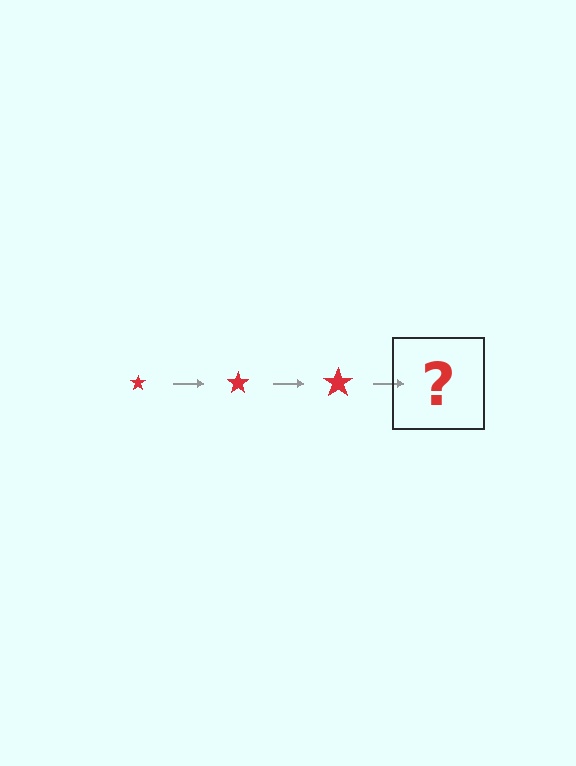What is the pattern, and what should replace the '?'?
The pattern is that the star gets progressively larger each step. The '?' should be a red star, larger than the previous one.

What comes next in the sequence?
The next element should be a red star, larger than the previous one.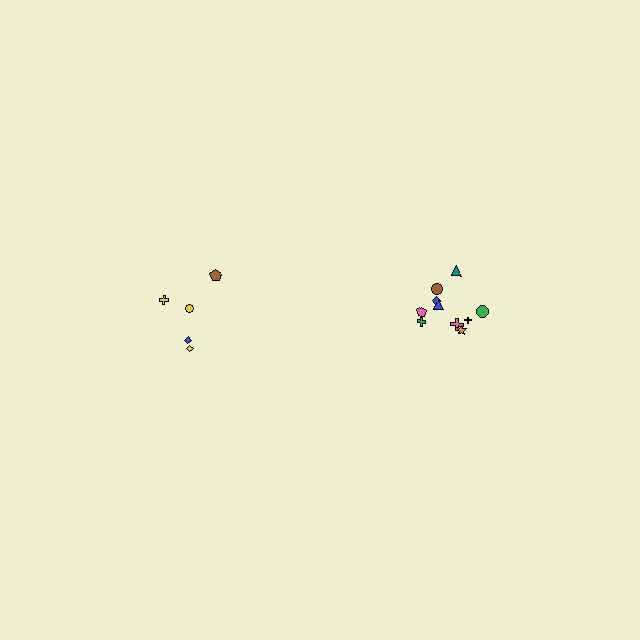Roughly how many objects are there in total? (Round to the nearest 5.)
Roughly 15 objects in total.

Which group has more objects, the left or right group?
The right group.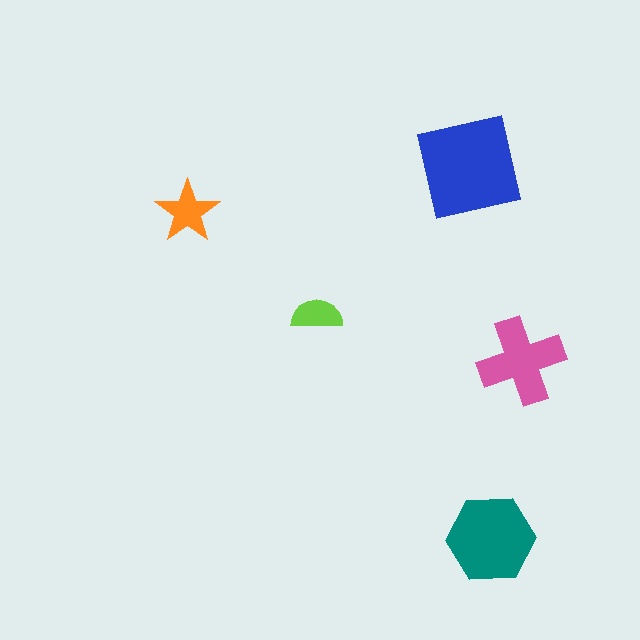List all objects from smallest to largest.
The lime semicircle, the orange star, the pink cross, the teal hexagon, the blue square.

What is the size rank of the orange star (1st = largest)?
4th.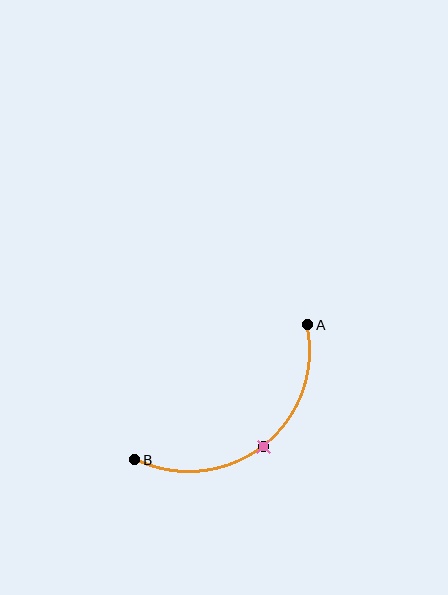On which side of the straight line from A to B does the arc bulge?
The arc bulges below and to the right of the straight line connecting A and B.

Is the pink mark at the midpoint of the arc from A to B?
Yes. The pink mark lies on the arc at equal arc-length from both A and B — it is the arc midpoint.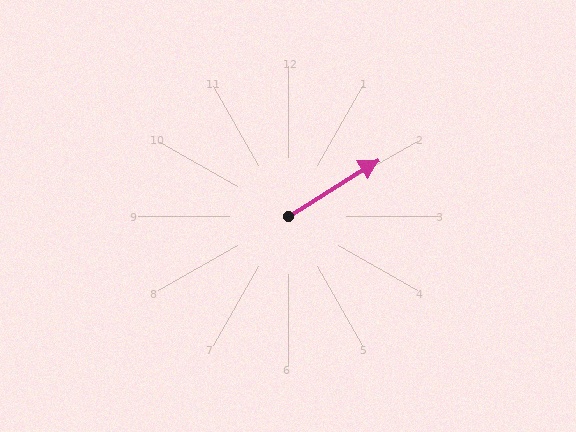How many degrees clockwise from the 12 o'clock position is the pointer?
Approximately 58 degrees.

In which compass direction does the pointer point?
Northeast.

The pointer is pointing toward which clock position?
Roughly 2 o'clock.